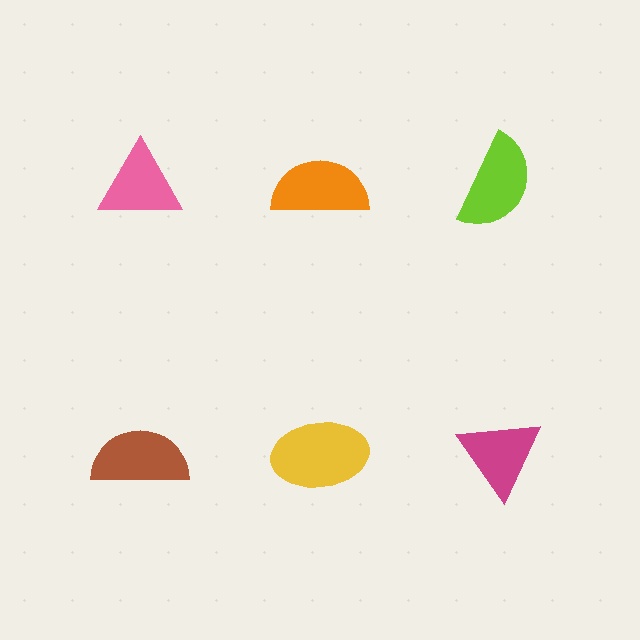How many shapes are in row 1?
3 shapes.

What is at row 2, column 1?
A brown semicircle.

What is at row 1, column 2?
An orange semicircle.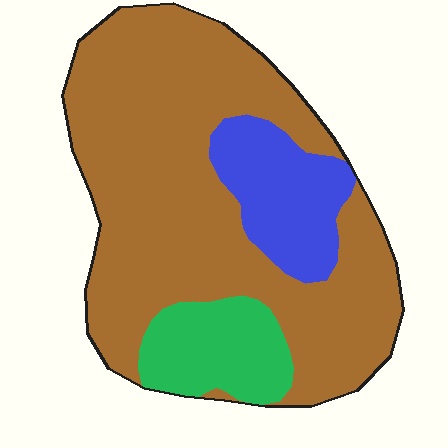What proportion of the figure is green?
Green covers 13% of the figure.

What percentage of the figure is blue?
Blue covers around 15% of the figure.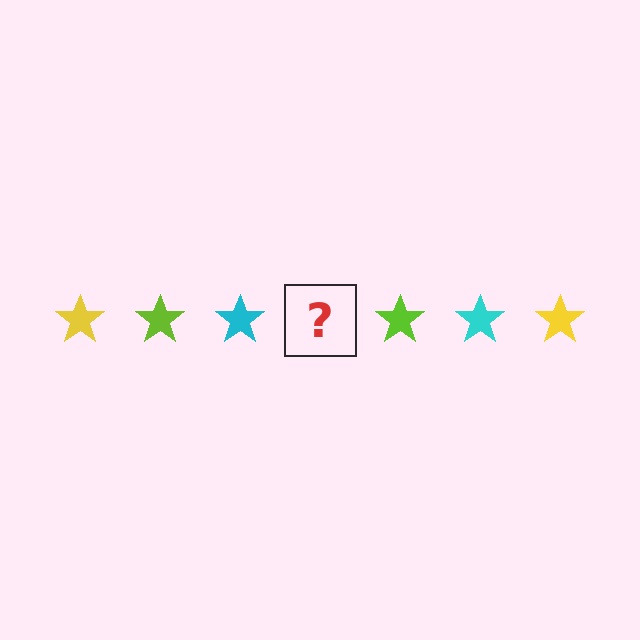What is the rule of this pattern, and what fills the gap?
The rule is that the pattern cycles through yellow, lime, cyan stars. The gap should be filled with a yellow star.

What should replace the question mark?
The question mark should be replaced with a yellow star.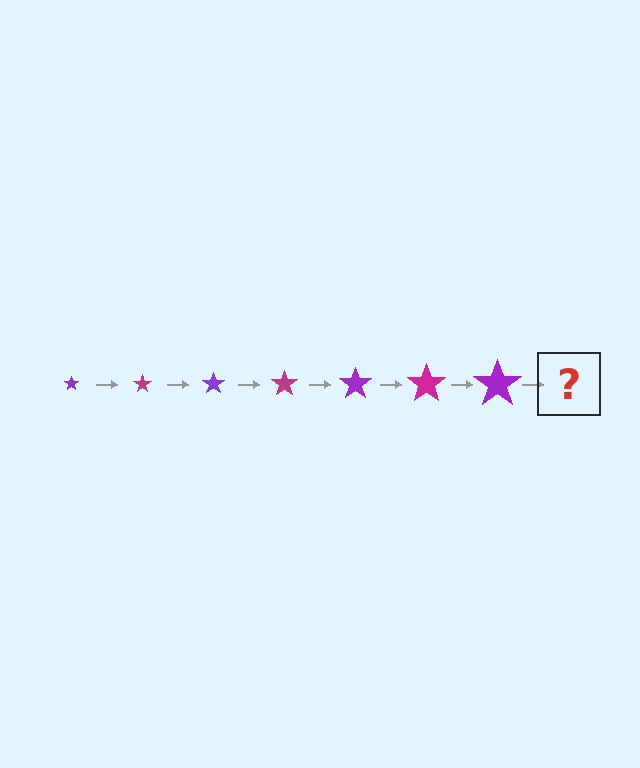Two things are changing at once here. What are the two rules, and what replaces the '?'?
The two rules are that the star grows larger each step and the color cycles through purple and magenta. The '?' should be a magenta star, larger than the previous one.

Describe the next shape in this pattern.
It should be a magenta star, larger than the previous one.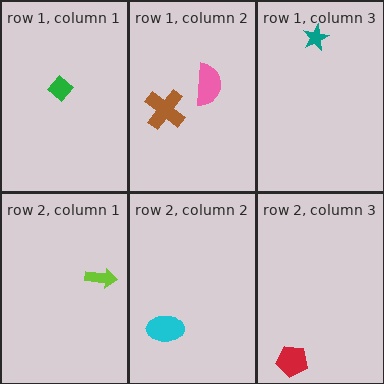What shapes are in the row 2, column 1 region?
The lime arrow.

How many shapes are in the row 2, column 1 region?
1.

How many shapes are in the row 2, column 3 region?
1.